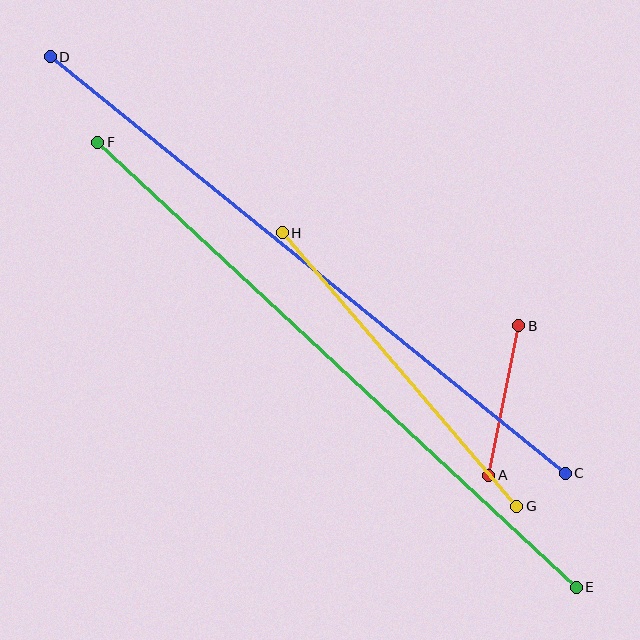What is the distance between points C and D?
The distance is approximately 662 pixels.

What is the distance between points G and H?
The distance is approximately 360 pixels.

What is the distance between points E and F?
The distance is approximately 653 pixels.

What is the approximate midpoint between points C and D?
The midpoint is at approximately (308, 265) pixels.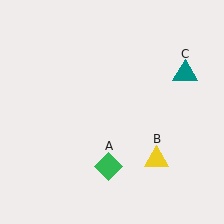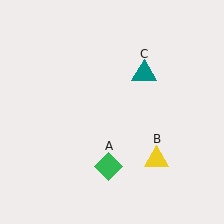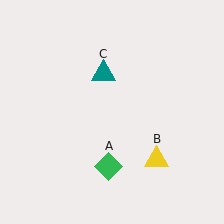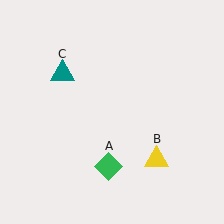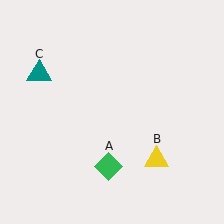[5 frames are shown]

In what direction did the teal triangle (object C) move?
The teal triangle (object C) moved left.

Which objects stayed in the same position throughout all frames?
Green diamond (object A) and yellow triangle (object B) remained stationary.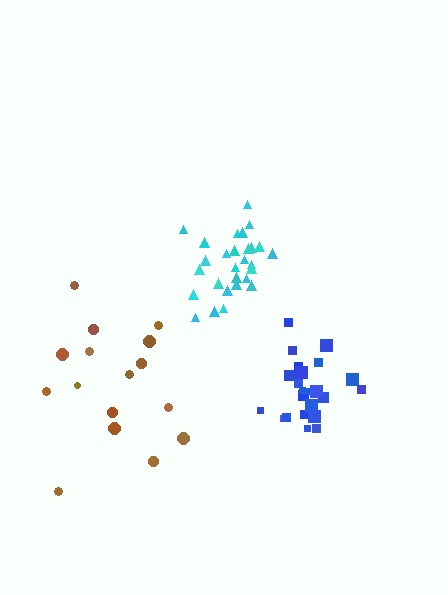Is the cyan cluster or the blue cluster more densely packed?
Blue.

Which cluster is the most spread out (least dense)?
Brown.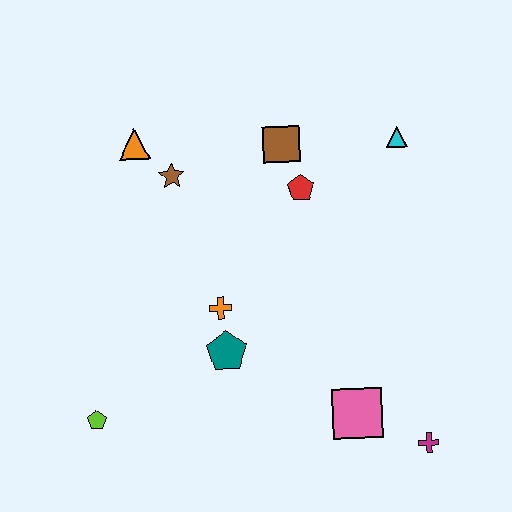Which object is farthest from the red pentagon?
The lime pentagon is farthest from the red pentagon.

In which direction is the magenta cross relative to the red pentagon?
The magenta cross is below the red pentagon.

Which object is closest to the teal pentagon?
The orange cross is closest to the teal pentagon.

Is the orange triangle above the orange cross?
Yes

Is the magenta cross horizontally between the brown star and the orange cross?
No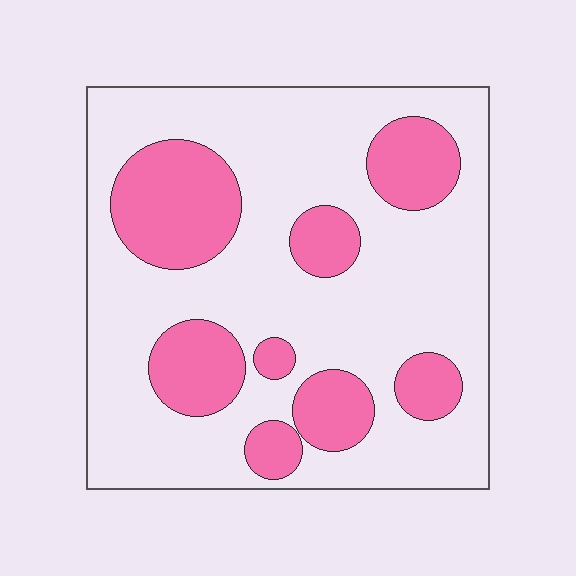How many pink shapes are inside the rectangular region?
8.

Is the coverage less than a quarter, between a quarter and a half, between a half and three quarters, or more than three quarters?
Between a quarter and a half.